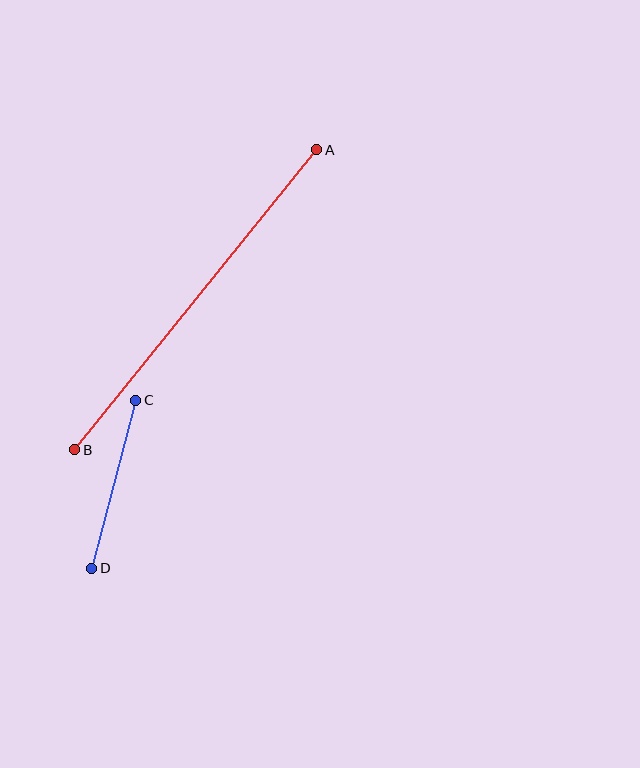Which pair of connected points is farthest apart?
Points A and B are farthest apart.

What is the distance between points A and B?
The distance is approximately 386 pixels.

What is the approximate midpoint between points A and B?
The midpoint is at approximately (196, 300) pixels.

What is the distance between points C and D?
The distance is approximately 174 pixels.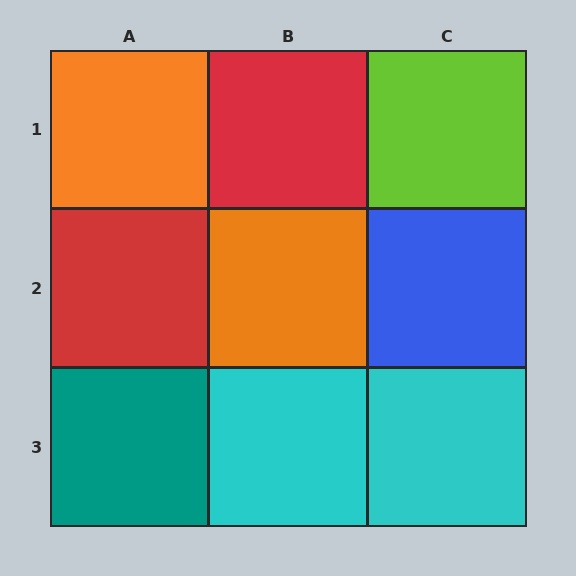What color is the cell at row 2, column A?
Red.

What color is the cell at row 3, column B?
Cyan.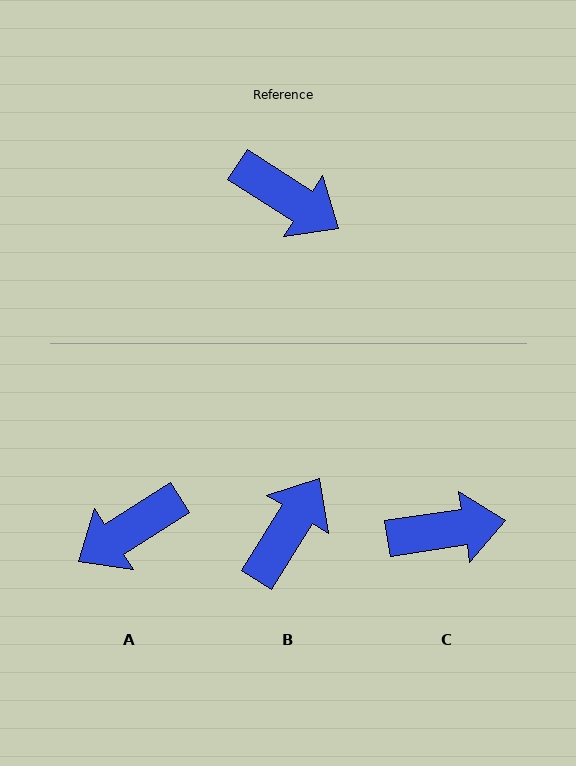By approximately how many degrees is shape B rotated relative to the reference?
Approximately 91 degrees counter-clockwise.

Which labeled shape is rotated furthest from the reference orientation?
A, about 115 degrees away.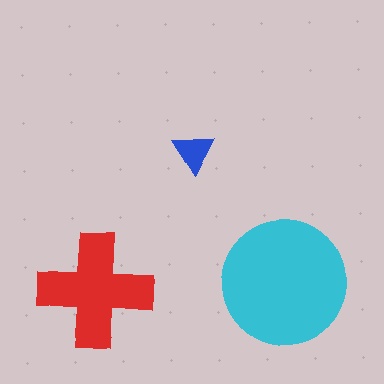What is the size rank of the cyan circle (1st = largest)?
1st.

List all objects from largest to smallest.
The cyan circle, the red cross, the blue triangle.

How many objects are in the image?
There are 3 objects in the image.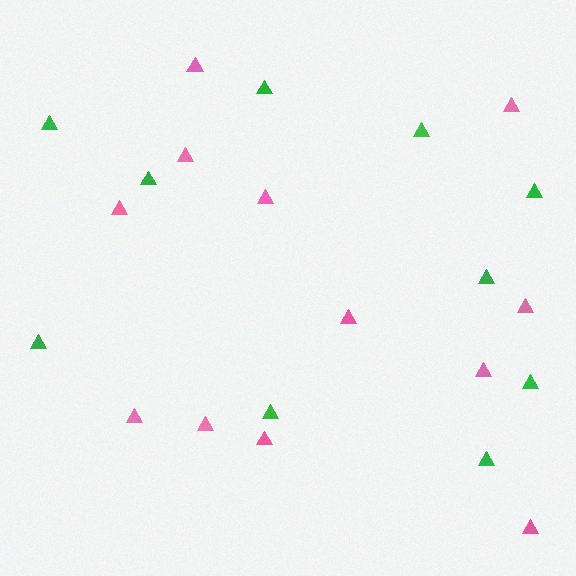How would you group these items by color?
There are 2 groups: one group of green triangles (10) and one group of pink triangles (12).